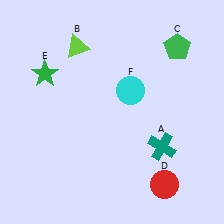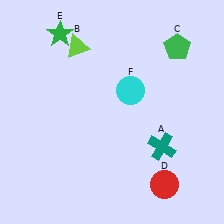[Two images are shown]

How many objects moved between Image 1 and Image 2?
1 object moved between the two images.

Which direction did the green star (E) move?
The green star (E) moved up.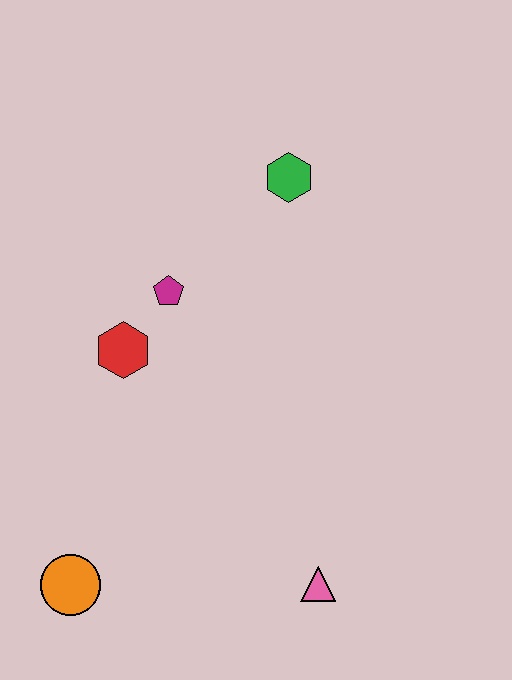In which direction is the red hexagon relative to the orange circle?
The red hexagon is above the orange circle.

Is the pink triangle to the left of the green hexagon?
No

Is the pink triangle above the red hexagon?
No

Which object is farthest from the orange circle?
The green hexagon is farthest from the orange circle.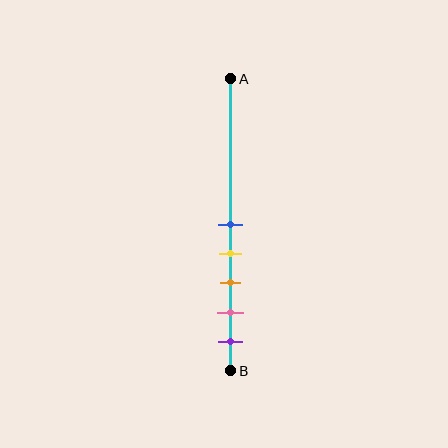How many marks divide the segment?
There are 5 marks dividing the segment.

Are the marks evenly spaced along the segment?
Yes, the marks are approximately evenly spaced.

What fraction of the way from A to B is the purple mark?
The purple mark is approximately 90% (0.9) of the way from A to B.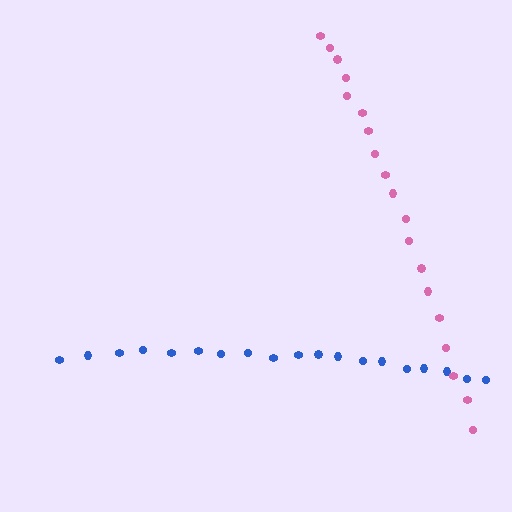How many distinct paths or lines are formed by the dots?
There are 2 distinct paths.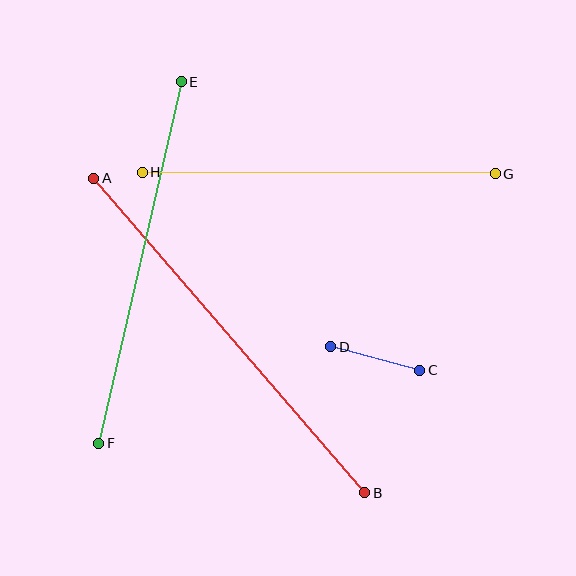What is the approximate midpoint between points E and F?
The midpoint is at approximately (140, 263) pixels.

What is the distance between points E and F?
The distance is approximately 371 pixels.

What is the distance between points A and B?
The distance is approximately 415 pixels.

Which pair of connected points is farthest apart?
Points A and B are farthest apart.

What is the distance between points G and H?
The distance is approximately 353 pixels.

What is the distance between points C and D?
The distance is approximately 92 pixels.